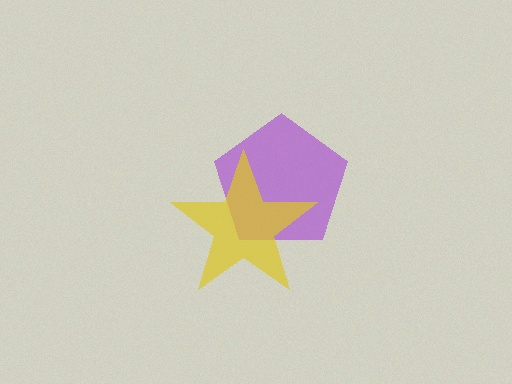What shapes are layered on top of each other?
The layered shapes are: a purple pentagon, a yellow star.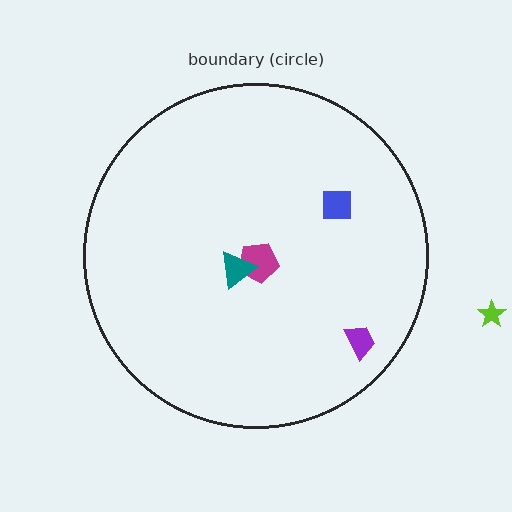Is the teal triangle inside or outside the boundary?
Inside.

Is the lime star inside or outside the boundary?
Outside.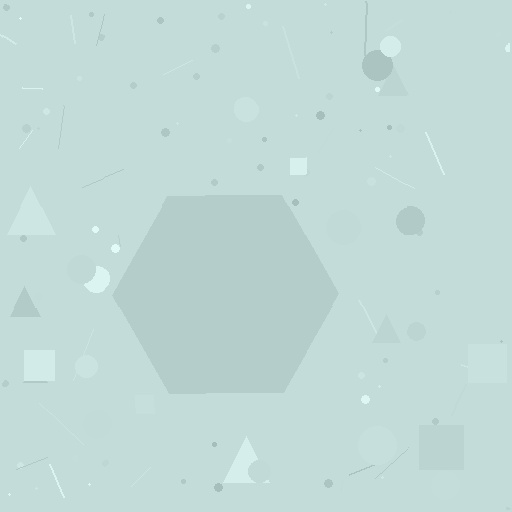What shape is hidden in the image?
A hexagon is hidden in the image.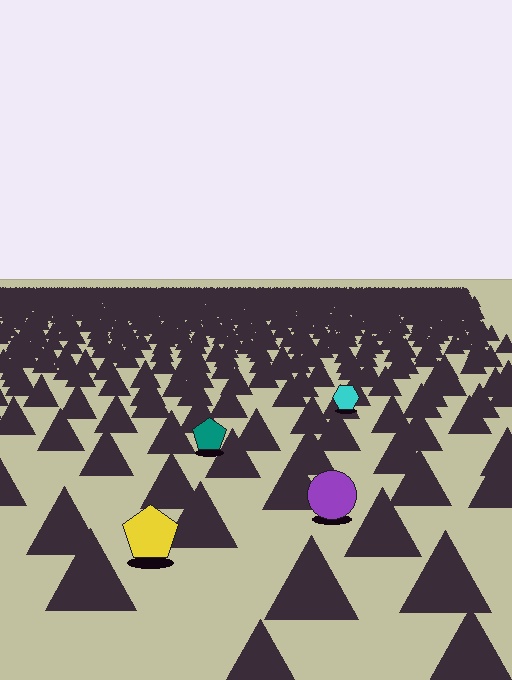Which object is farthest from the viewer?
The cyan hexagon is farthest from the viewer. It appears smaller and the ground texture around it is denser.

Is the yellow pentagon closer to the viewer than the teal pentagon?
Yes. The yellow pentagon is closer — you can tell from the texture gradient: the ground texture is coarser near it.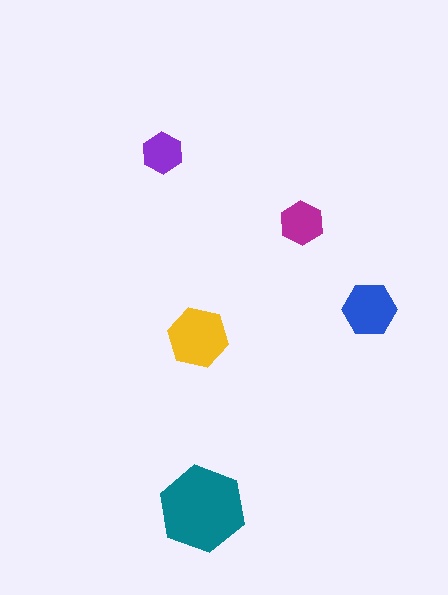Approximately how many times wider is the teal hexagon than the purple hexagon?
About 2 times wider.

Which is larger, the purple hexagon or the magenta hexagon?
The magenta one.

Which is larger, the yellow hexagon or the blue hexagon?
The yellow one.